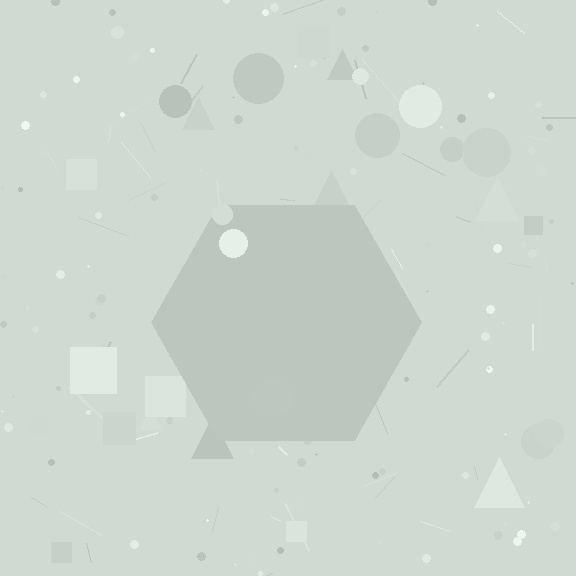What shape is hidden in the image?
A hexagon is hidden in the image.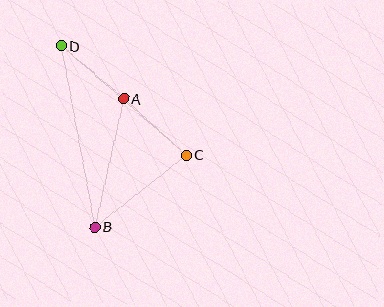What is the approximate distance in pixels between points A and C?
The distance between A and C is approximately 84 pixels.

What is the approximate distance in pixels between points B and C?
The distance between B and C is approximately 117 pixels.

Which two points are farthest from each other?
Points B and D are farthest from each other.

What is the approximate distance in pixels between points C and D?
The distance between C and D is approximately 166 pixels.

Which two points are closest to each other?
Points A and D are closest to each other.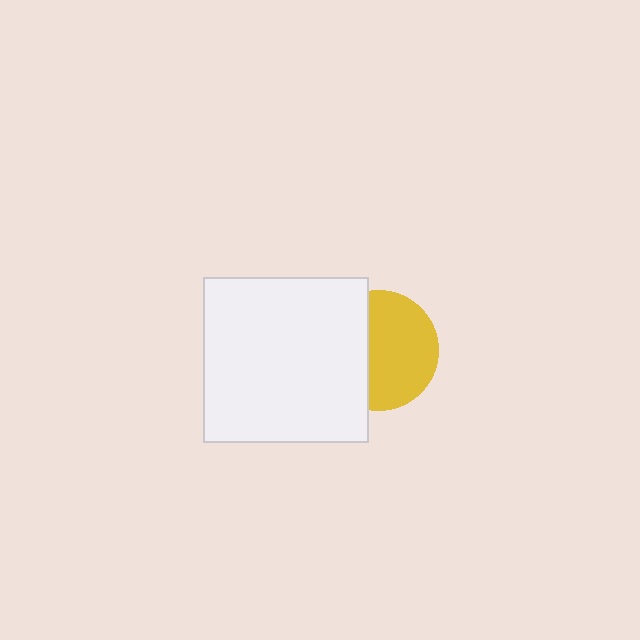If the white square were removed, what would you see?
You would see the complete yellow circle.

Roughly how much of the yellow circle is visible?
About half of it is visible (roughly 59%).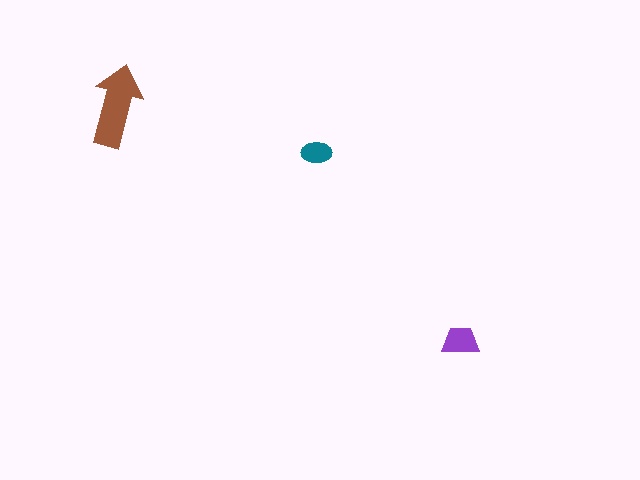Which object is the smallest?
The teal ellipse.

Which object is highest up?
The brown arrow is topmost.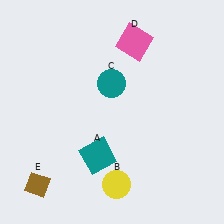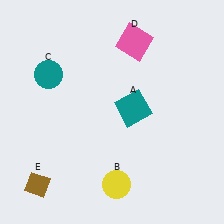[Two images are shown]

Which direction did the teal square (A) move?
The teal square (A) moved up.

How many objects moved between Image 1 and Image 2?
2 objects moved between the two images.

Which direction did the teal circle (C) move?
The teal circle (C) moved left.